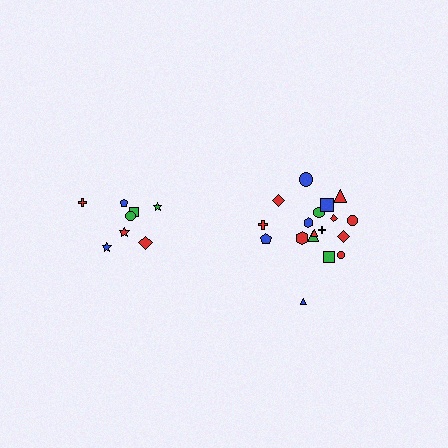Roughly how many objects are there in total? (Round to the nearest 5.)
Roughly 25 objects in total.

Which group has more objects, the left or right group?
The right group.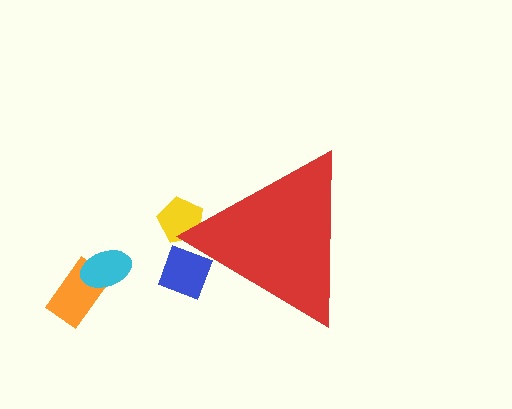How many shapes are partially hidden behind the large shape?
2 shapes are partially hidden.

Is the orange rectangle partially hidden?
No, the orange rectangle is fully visible.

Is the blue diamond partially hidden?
Yes, the blue diamond is partially hidden behind the red triangle.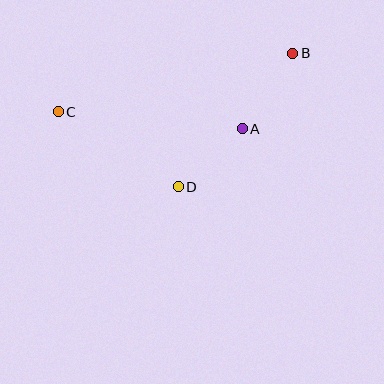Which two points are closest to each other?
Points A and D are closest to each other.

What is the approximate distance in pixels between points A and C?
The distance between A and C is approximately 185 pixels.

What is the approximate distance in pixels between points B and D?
The distance between B and D is approximately 176 pixels.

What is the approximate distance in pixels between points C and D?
The distance between C and D is approximately 142 pixels.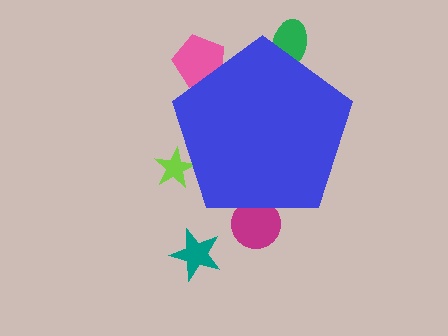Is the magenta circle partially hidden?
Yes, the magenta circle is partially hidden behind the blue pentagon.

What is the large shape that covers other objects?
A blue pentagon.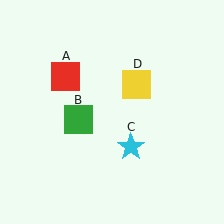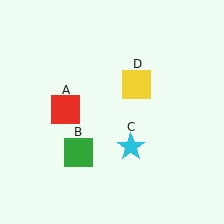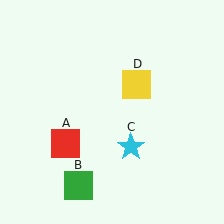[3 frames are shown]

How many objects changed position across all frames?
2 objects changed position: red square (object A), green square (object B).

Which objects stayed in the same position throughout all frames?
Cyan star (object C) and yellow square (object D) remained stationary.